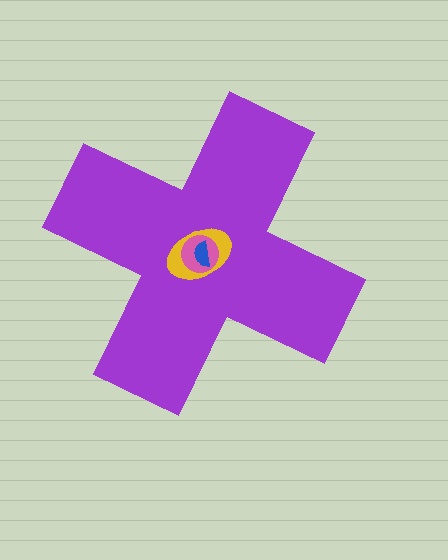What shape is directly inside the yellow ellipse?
The pink circle.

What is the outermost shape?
The purple cross.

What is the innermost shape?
The blue semicircle.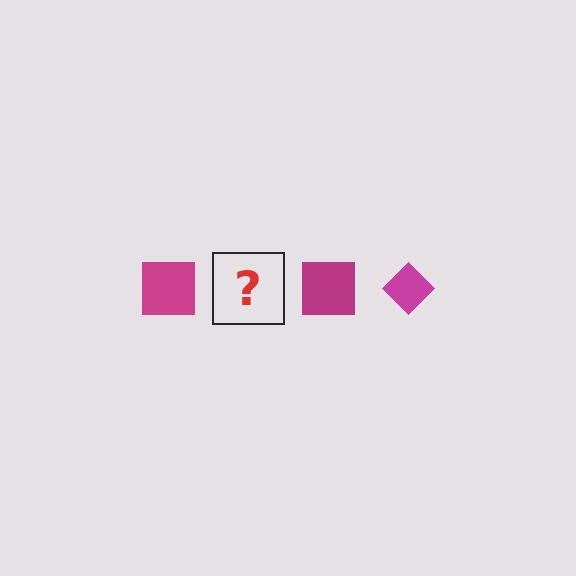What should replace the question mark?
The question mark should be replaced with a magenta diamond.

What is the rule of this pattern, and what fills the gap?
The rule is that the pattern cycles through square, diamond shapes in magenta. The gap should be filled with a magenta diamond.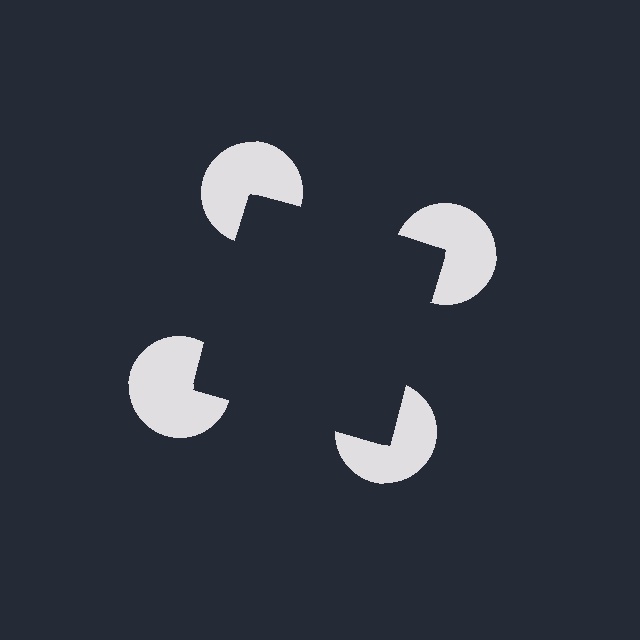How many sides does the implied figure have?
4 sides.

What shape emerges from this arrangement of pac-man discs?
An illusory square — its edges are inferred from the aligned wedge cuts in the pac-man discs, not physically drawn.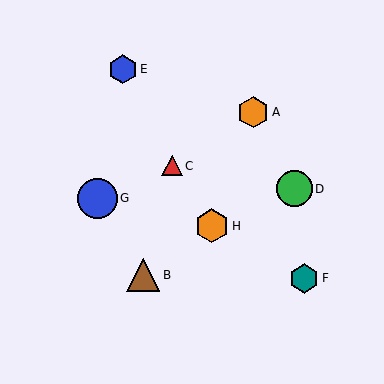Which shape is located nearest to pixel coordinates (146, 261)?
The brown triangle (labeled B) at (143, 275) is nearest to that location.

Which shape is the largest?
The blue circle (labeled G) is the largest.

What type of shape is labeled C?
Shape C is a red triangle.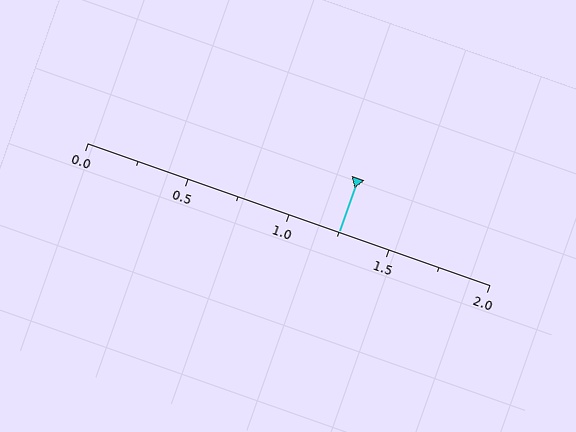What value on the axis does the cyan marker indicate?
The marker indicates approximately 1.25.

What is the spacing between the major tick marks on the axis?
The major ticks are spaced 0.5 apart.